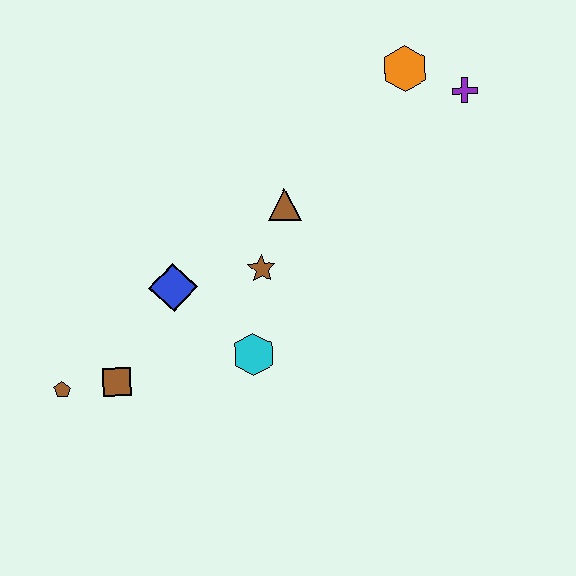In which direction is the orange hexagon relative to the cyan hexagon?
The orange hexagon is above the cyan hexagon.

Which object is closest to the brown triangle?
The brown star is closest to the brown triangle.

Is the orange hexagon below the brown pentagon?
No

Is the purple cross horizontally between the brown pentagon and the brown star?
No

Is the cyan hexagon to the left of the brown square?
No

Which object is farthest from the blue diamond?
The purple cross is farthest from the blue diamond.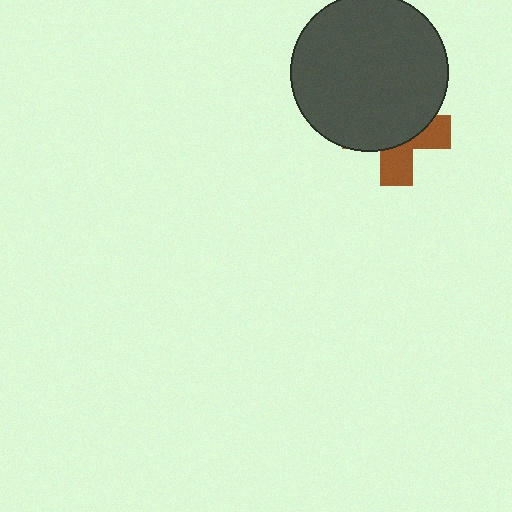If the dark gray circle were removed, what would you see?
You would see the complete brown cross.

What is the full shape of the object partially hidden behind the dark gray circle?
The partially hidden object is a brown cross.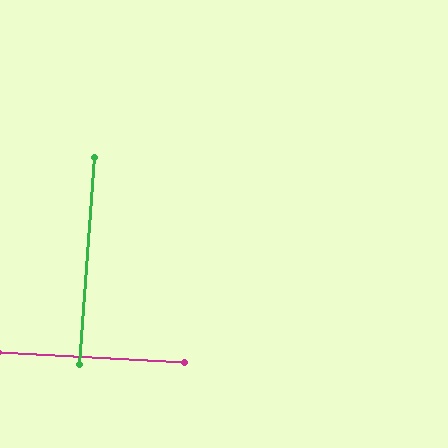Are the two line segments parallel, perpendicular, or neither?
Perpendicular — they meet at approximately 89°.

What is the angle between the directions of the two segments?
Approximately 89 degrees.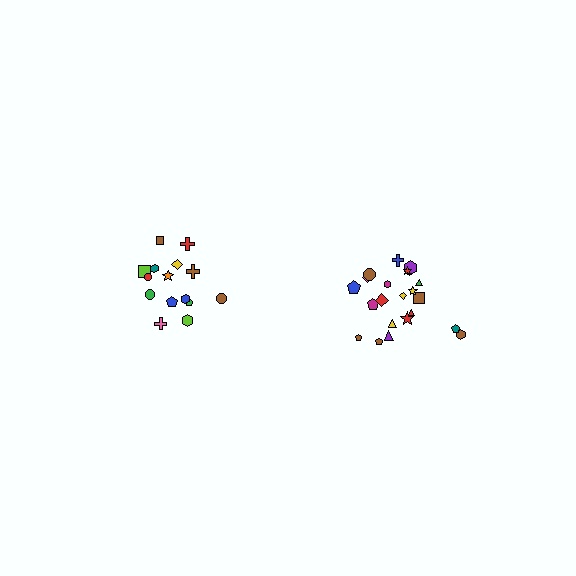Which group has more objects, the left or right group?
The right group.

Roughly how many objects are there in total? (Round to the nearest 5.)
Roughly 35 objects in total.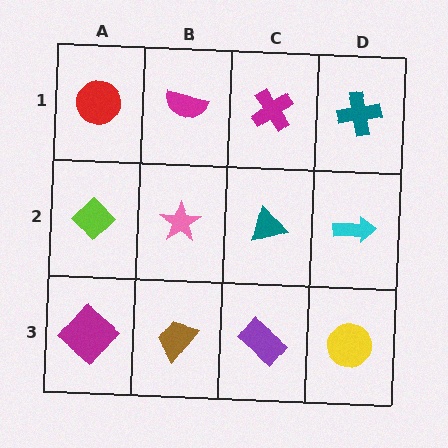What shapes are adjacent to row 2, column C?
A magenta cross (row 1, column C), a purple rectangle (row 3, column C), a pink star (row 2, column B), a cyan arrow (row 2, column D).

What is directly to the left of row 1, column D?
A magenta cross.